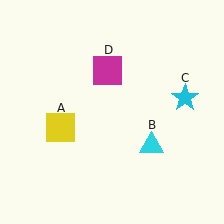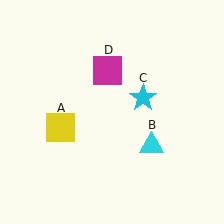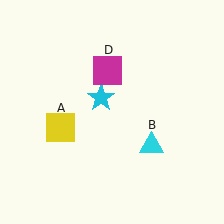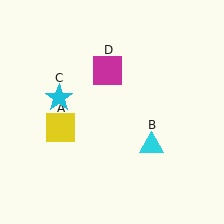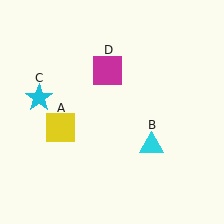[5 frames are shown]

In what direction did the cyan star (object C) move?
The cyan star (object C) moved left.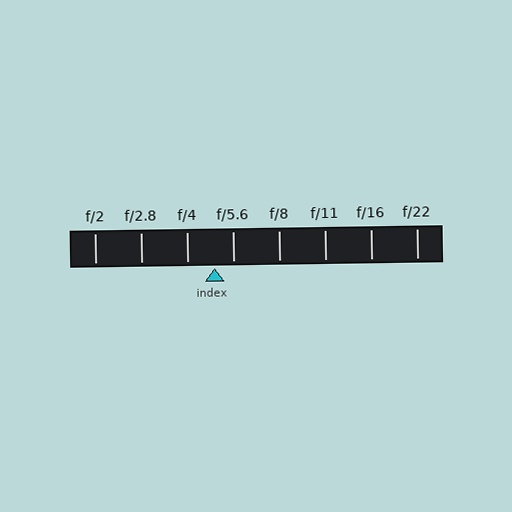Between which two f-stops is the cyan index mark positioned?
The index mark is between f/4 and f/5.6.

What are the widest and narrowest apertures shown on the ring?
The widest aperture shown is f/2 and the narrowest is f/22.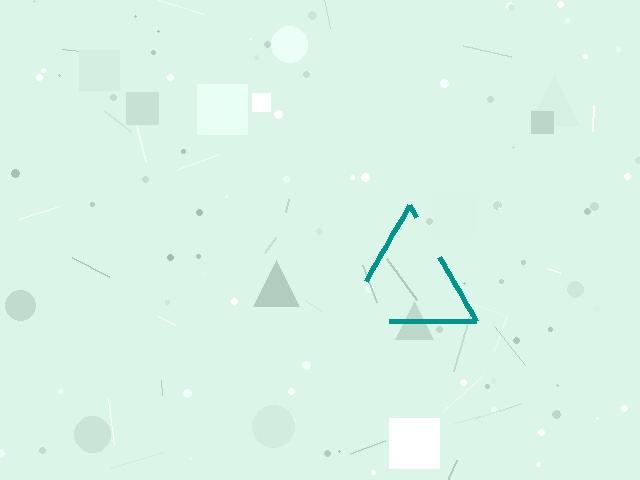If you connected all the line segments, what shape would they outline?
They would outline a triangle.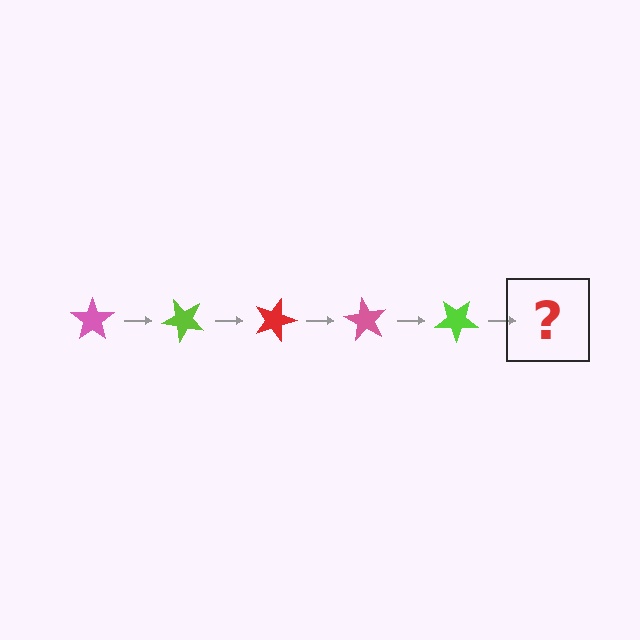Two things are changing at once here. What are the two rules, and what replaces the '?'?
The two rules are that it rotates 45 degrees each step and the color cycles through pink, lime, and red. The '?' should be a red star, rotated 225 degrees from the start.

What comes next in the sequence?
The next element should be a red star, rotated 225 degrees from the start.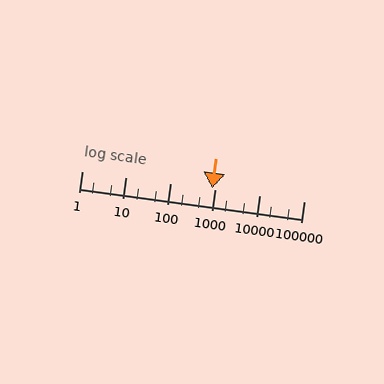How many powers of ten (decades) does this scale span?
The scale spans 5 decades, from 1 to 100000.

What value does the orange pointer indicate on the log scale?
The pointer indicates approximately 870.